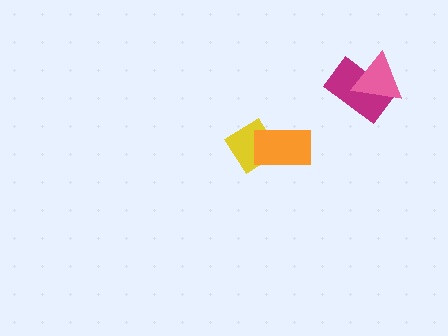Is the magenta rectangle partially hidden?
Yes, it is partially covered by another shape.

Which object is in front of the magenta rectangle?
The pink triangle is in front of the magenta rectangle.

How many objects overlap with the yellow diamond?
1 object overlaps with the yellow diamond.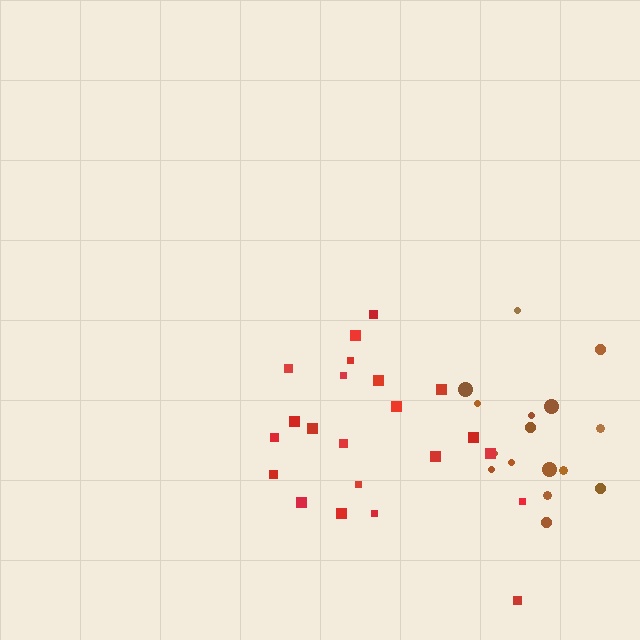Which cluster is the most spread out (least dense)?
Brown.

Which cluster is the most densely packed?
Red.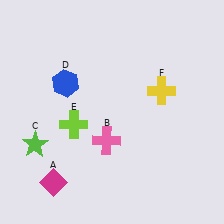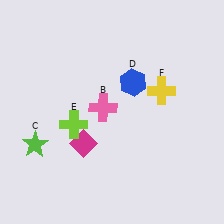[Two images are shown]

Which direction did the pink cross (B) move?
The pink cross (B) moved up.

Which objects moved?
The objects that moved are: the magenta diamond (A), the pink cross (B), the blue hexagon (D).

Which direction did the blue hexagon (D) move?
The blue hexagon (D) moved right.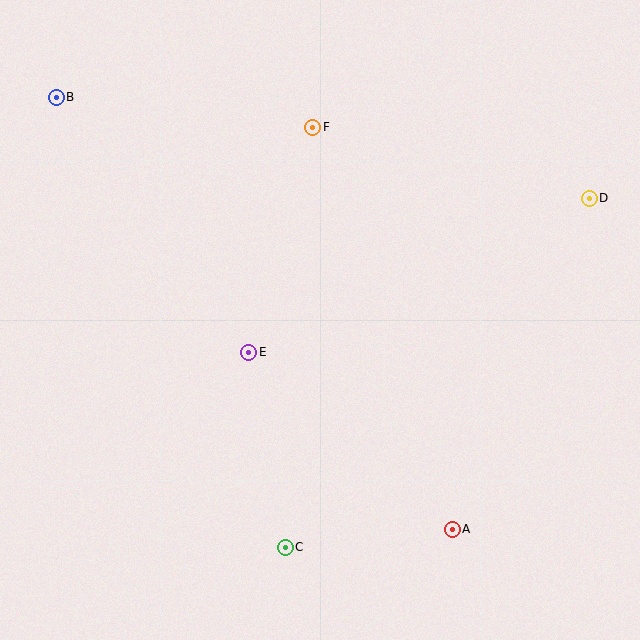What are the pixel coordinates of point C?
Point C is at (285, 547).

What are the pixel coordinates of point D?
Point D is at (589, 198).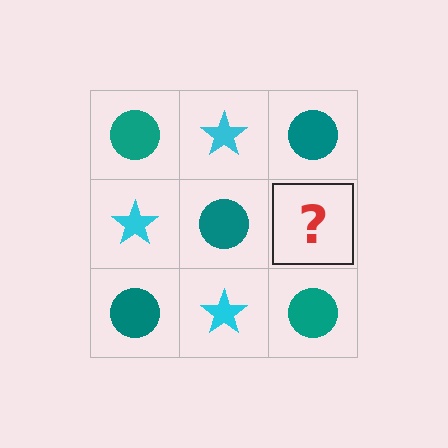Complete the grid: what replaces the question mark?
The question mark should be replaced with a cyan star.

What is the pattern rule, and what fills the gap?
The rule is that it alternates teal circle and cyan star in a checkerboard pattern. The gap should be filled with a cyan star.